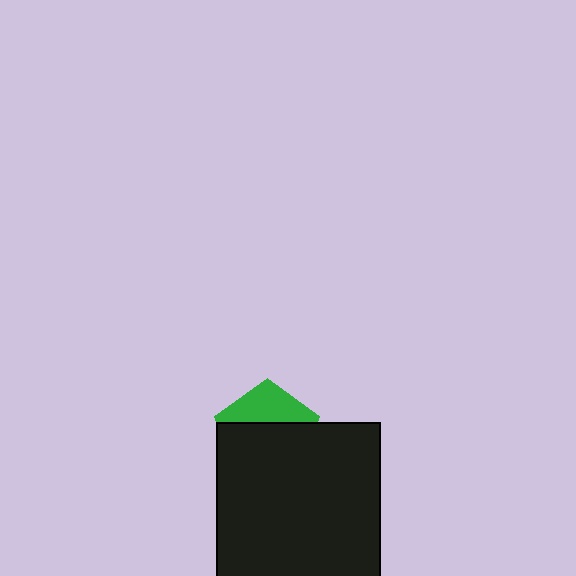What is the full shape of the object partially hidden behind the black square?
The partially hidden object is a green pentagon.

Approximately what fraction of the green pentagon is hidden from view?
Roughly 66% of the green pentagon is hidden behind the black square.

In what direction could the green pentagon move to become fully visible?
The green pentagon could move up. That would shift it out from behind the black square entirely.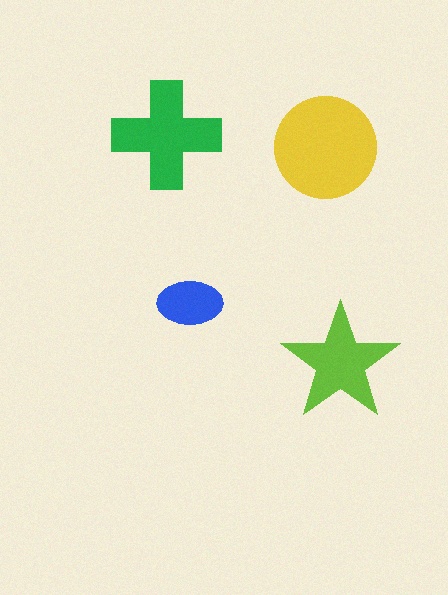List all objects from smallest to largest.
The blue ellipse, the lime star, the green cross, the yellow circle.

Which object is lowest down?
The lime star is bottommost.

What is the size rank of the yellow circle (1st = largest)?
1st.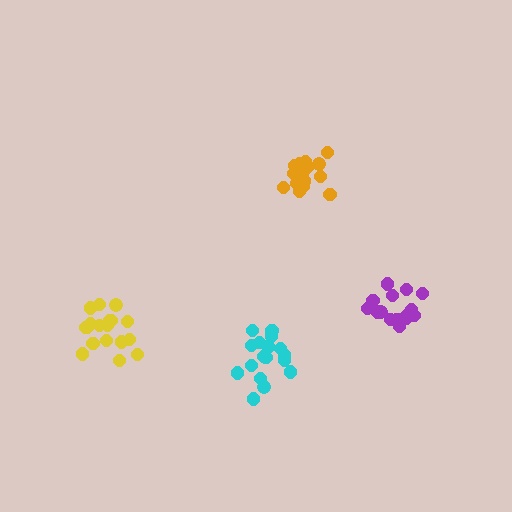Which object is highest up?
The orange cluster is topmost.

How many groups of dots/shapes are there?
There are 4 groups.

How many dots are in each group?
Group 1: 16 dots, Group 2: 19 dots, Group 3: 18 dots, Group 4: 19 dots (72 total).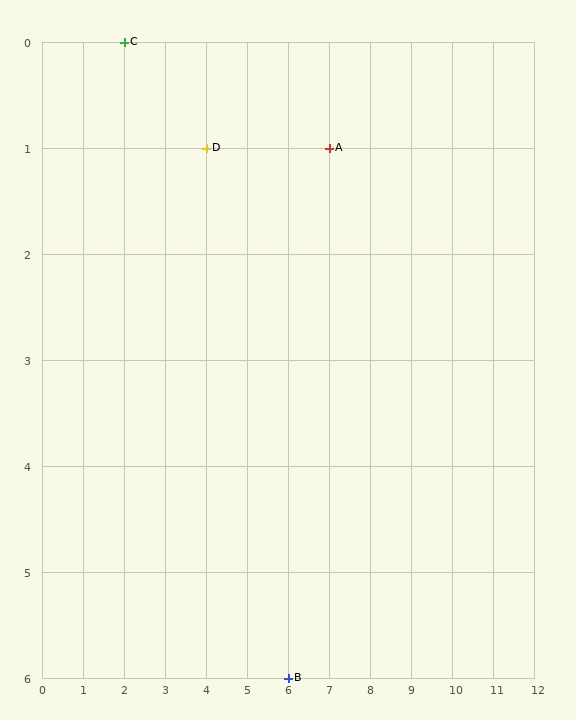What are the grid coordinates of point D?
Point D is at grid coordinates (4, 1).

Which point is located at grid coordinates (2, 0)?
Point C is at (2, 0).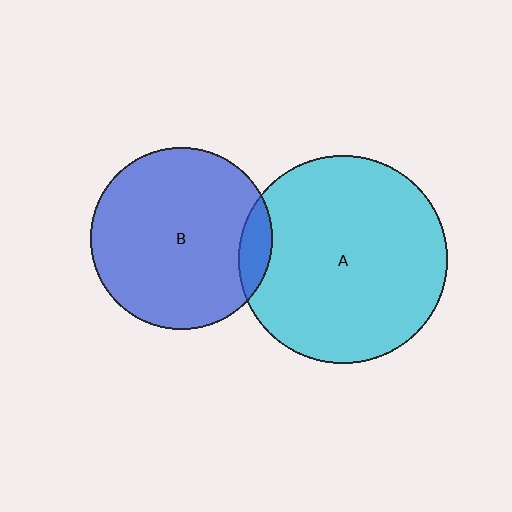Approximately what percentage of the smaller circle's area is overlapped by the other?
Approximately 10%.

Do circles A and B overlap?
Yes.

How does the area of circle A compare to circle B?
Approximately 1.3 times.